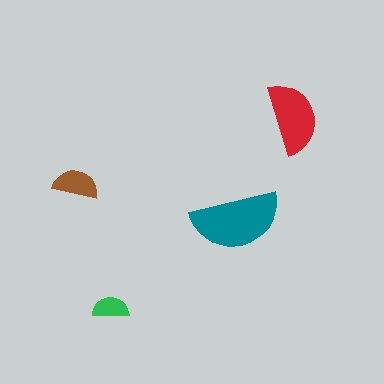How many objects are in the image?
There are 4 objects in the image.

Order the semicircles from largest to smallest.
the teal one, the red one, the brown one, the green one.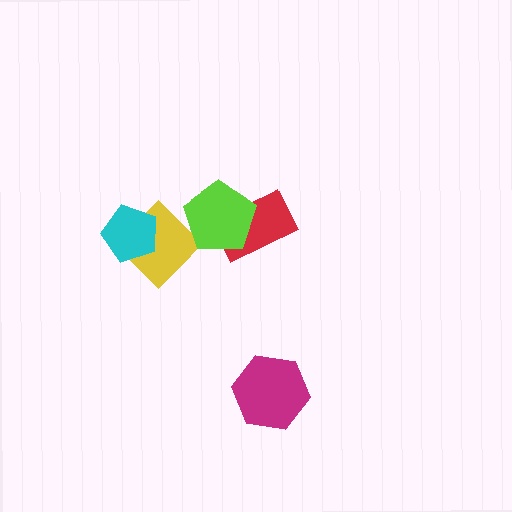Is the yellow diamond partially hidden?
Yes, it is partially covered by another shape.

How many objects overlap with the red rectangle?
1 object overlaps with the red rectangle.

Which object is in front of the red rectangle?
The lime pentagon is in front of the red rectangle.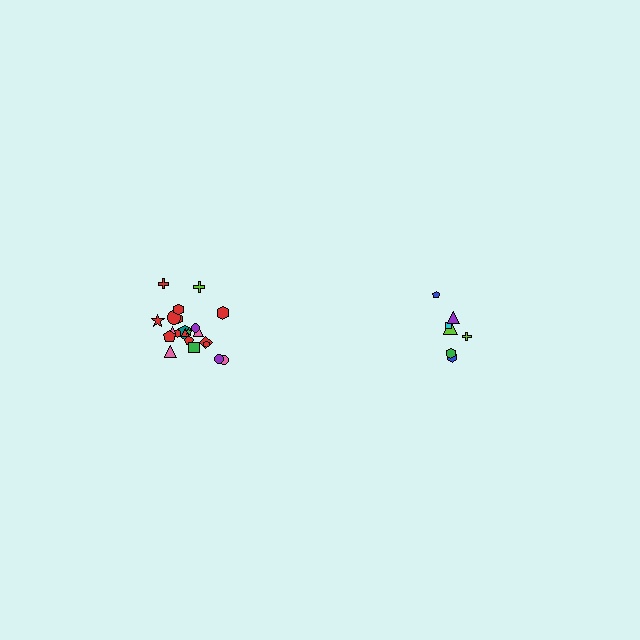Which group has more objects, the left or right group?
The left group.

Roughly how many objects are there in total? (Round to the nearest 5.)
Roughly 30 objects in total.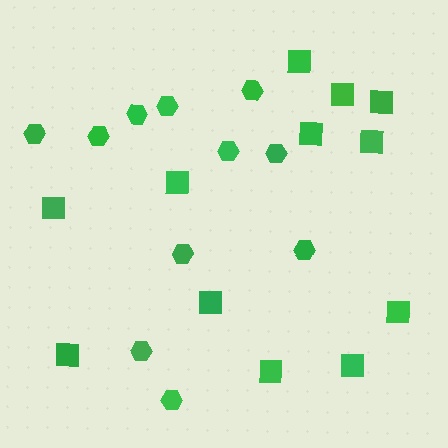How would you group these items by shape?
There are 2 groups: one group of hexagons (11) and one group of squares (12).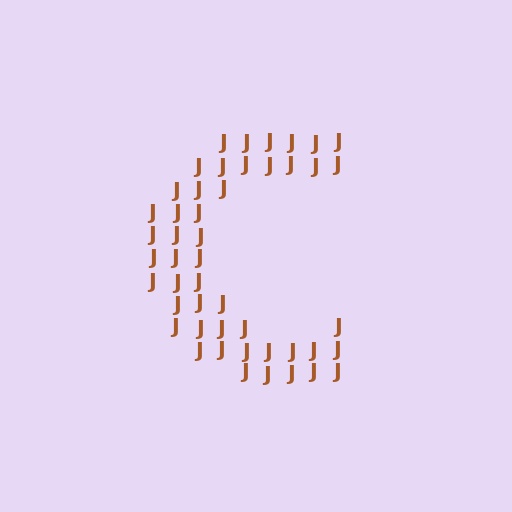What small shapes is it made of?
It is made of small letter J's.